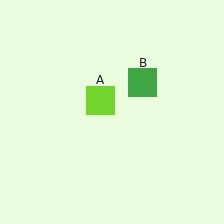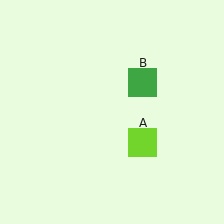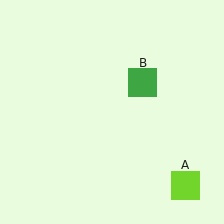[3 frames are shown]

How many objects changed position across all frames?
1 object changed position: lime square (object A).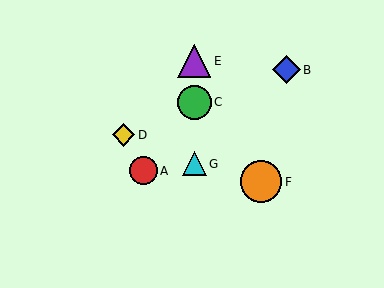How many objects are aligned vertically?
3 objects (C, E, G) are aligned vertically.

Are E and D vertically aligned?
No, E is at x≈194 and D is at x≈124.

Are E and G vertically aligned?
Yes, both are at x≈194.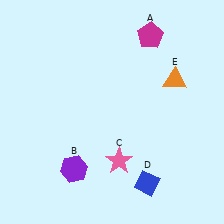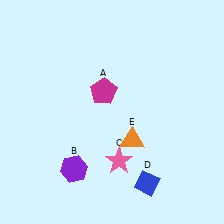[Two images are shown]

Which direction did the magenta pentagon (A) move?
The magenta pentagon (A) moved down.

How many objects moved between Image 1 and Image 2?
2 objects moved between the two images.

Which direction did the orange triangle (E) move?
The orange triangle (E) moved down.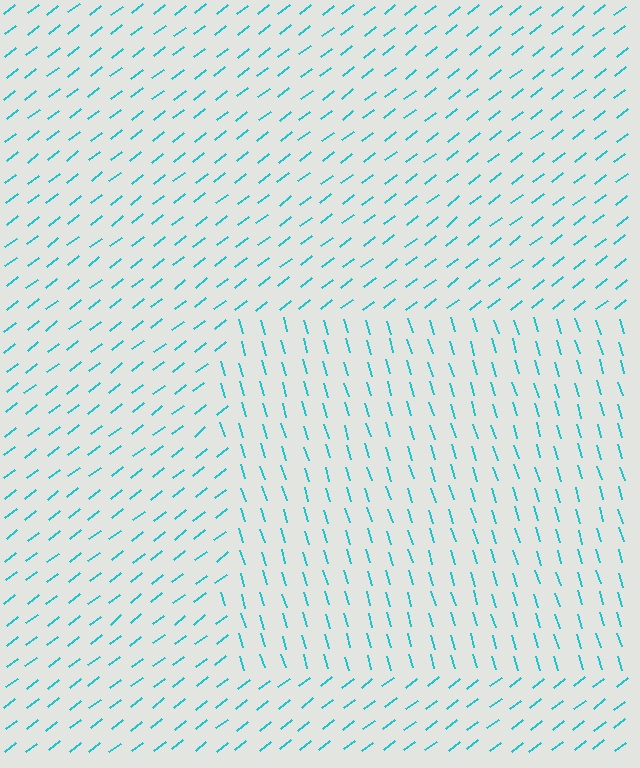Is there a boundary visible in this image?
Yes, there is a texture boundary formed by a change in line orientation.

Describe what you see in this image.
The image is filled with small cyan line segments. A rectangle region in the image has lines oriented differently from the surrounding lines, creating a visible texture boundary.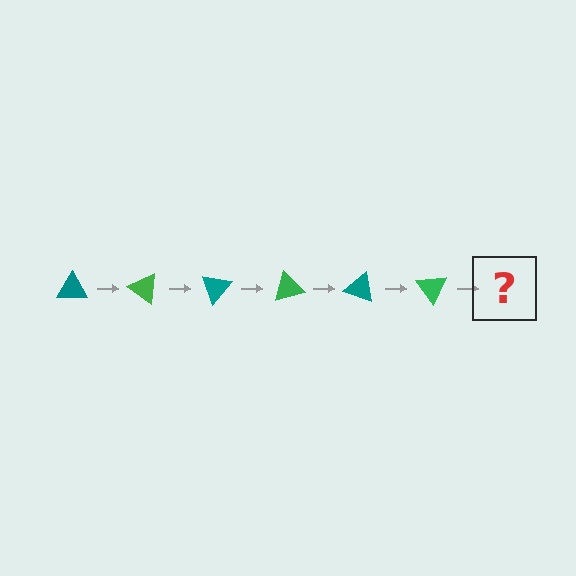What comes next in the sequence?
The next element should be a teal triangle, rotated 210 degrees from the start.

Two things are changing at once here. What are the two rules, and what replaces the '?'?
The two rules are that it rotates 35 degrees each step and the color cycles through teal and green. The '?' should be a teal triangle, rotated 210 degrees from the start.